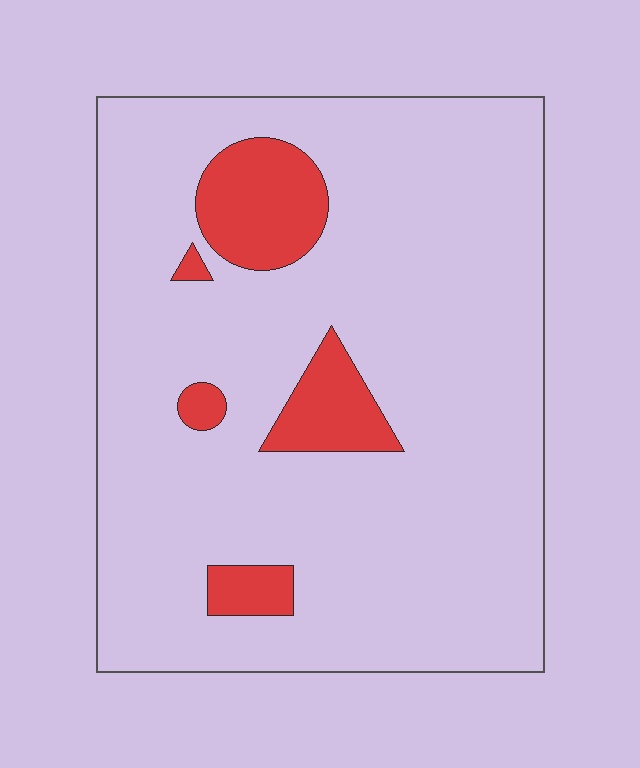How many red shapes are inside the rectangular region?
5.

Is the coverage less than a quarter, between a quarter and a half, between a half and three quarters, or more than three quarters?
Less than a quarter.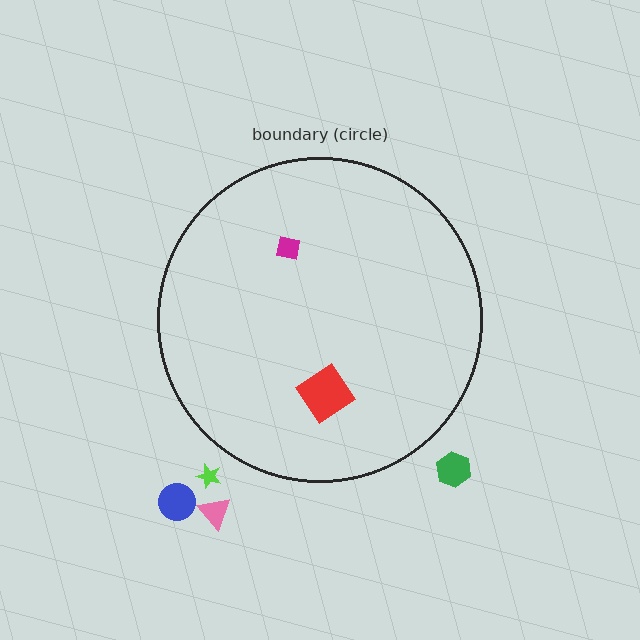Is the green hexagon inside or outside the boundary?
Outside.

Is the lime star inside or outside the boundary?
Outside.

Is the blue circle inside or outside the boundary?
Outside.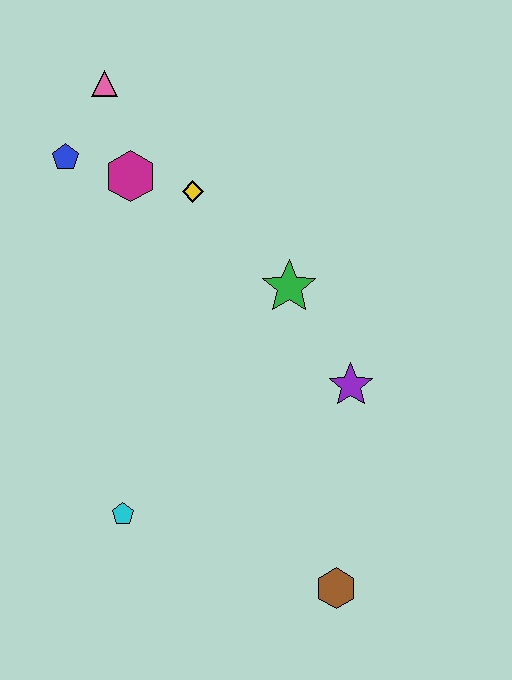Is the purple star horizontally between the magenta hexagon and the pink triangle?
No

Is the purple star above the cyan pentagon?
Yes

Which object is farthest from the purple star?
The pink triangle is farthest from the purple star.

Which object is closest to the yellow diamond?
The magenta hexagon is closest to the yellow diamond.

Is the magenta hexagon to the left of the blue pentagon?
No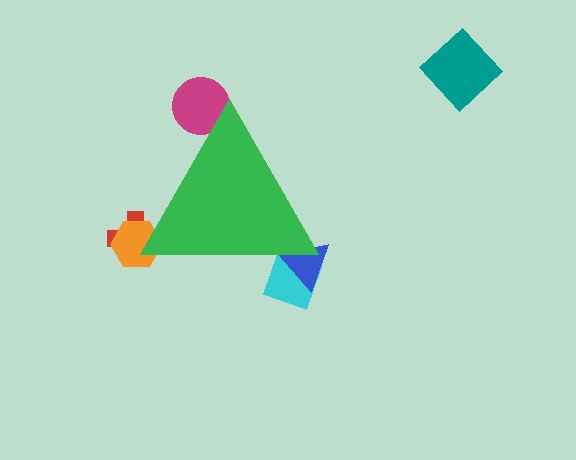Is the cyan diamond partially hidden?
Yes, the cyan diamond is partially hidden behind the green triangle.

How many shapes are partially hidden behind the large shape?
5 shapes are partially hidden.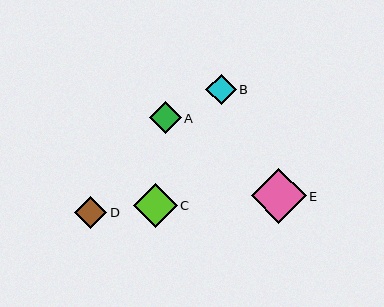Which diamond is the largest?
Diamond E is the largest with a size of approximately 55 pixels.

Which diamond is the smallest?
Diamond B is the smallest with a size of approximately 31 pixels.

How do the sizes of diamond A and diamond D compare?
Diamond A and diamond D are approximately the same size.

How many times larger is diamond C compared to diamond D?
Diamond C is approximately 1.4 times the size of diamond D.